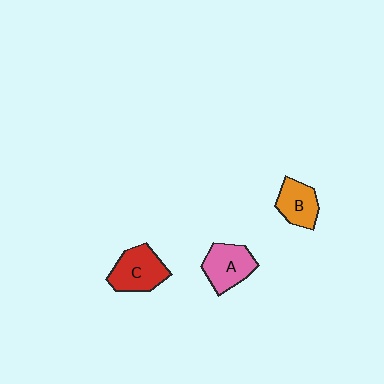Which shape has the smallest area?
Shape B (orange).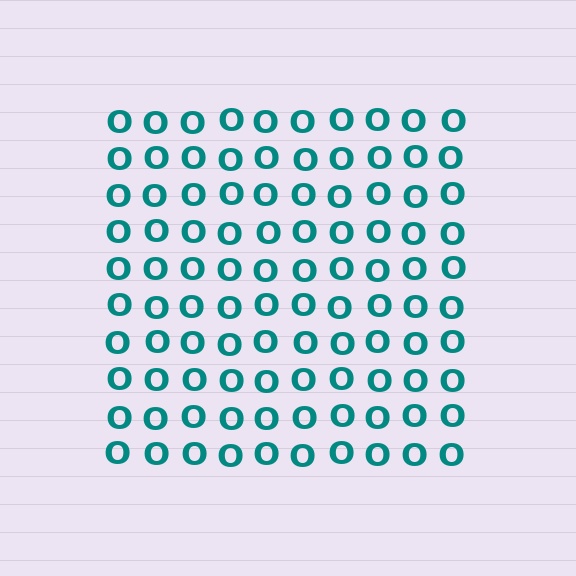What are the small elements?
The small elements are letter O's.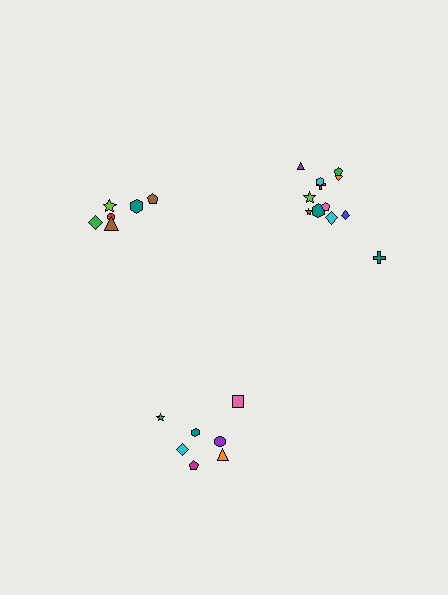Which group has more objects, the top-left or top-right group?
The top-right group.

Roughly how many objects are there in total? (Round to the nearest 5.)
Roughly 25 objects in total.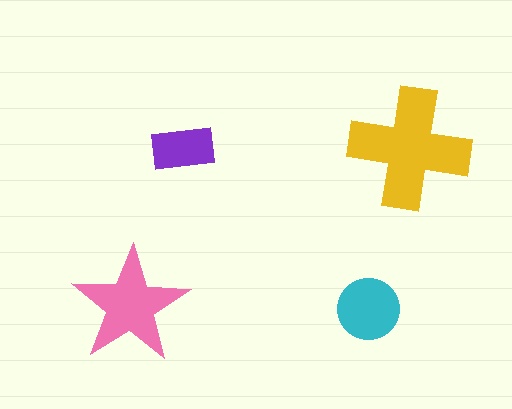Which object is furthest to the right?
The yellow cross is rightmost.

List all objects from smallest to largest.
The purple rectangle, the cyan circle, the pink star, the yellow cross.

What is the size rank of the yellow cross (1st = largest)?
1st.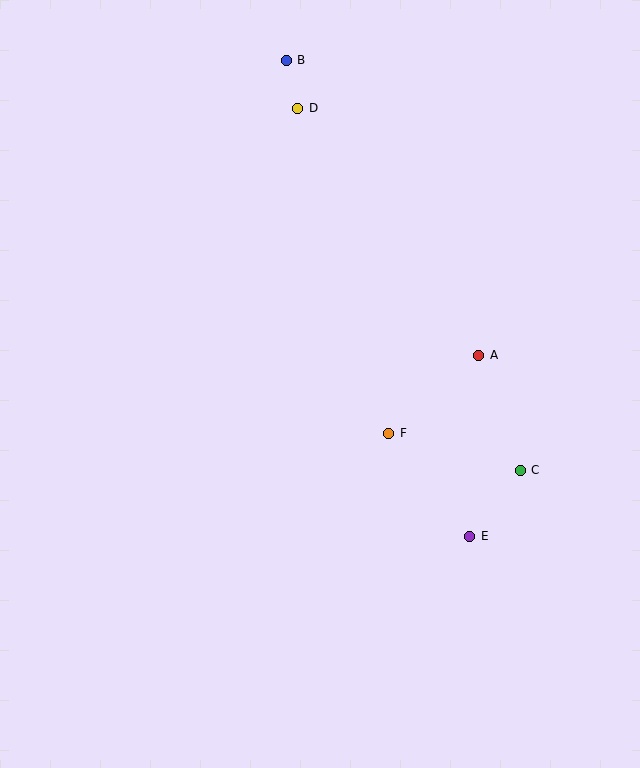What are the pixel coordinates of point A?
Point A is at (479, 355).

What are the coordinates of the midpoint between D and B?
The midpoint between D and B is at (292, 84).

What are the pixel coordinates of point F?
Point F is at (388, 433).